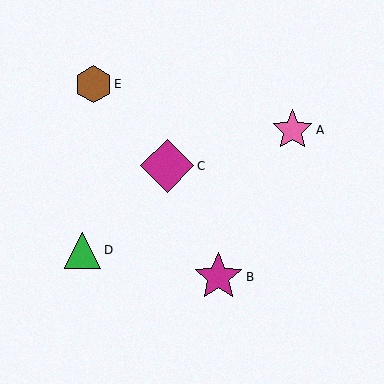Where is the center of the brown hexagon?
The center of the brown hexagon is at (93, 84).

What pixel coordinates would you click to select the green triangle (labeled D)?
Click at (83, 250) to select the green triangle D.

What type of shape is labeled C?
Shape C is a magenta diamond.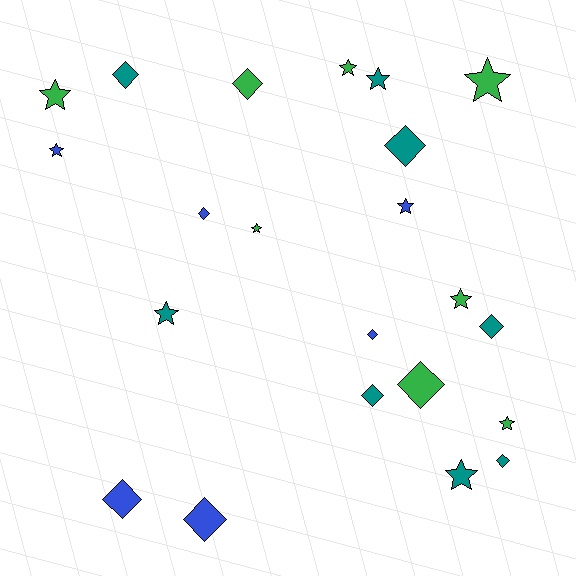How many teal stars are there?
There are 3 teal stars.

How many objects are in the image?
There are 22 objects.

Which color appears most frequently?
Green, with 8 objects.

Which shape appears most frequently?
Star, with 11 objects.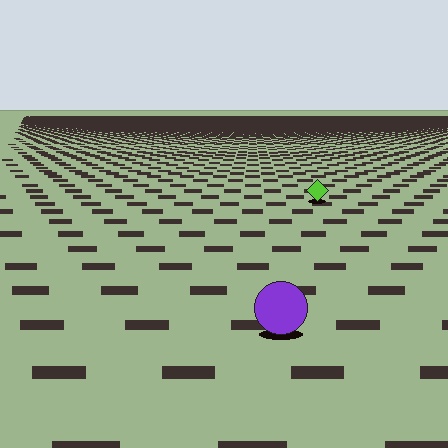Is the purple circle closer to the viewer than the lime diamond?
Yes. The purple circle is closer — you can tell from the texture gradient: the ground texture is coarser near it.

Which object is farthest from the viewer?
The lime diamond is farthest from the viewer. It appears smaller and the ground texture around it is denser.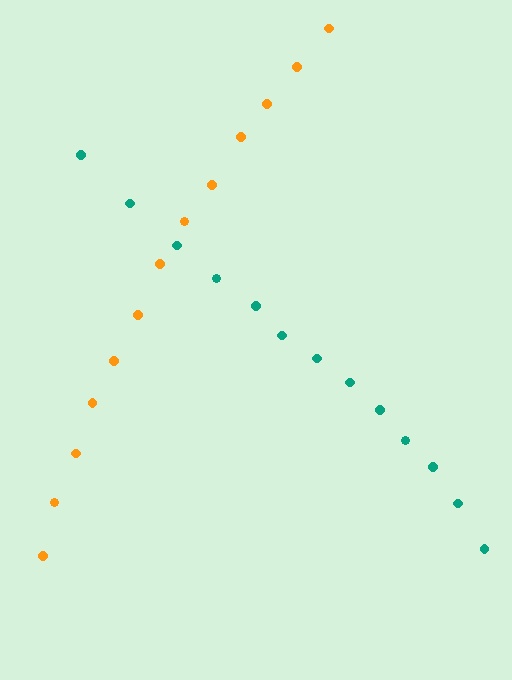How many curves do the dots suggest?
There are 2 distinct paths.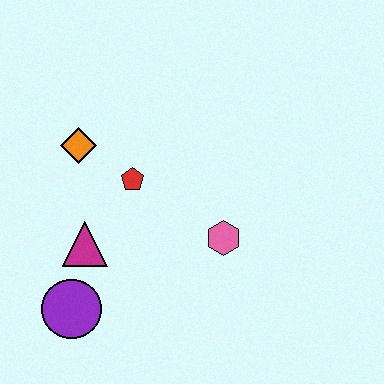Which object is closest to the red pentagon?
The orange diamond is closest to the red pentagon.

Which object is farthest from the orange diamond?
The pink hexagon is farthest from the orange diamond.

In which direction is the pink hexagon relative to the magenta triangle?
The pink hexagon is to the right of the magenta triangle.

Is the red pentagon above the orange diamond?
No